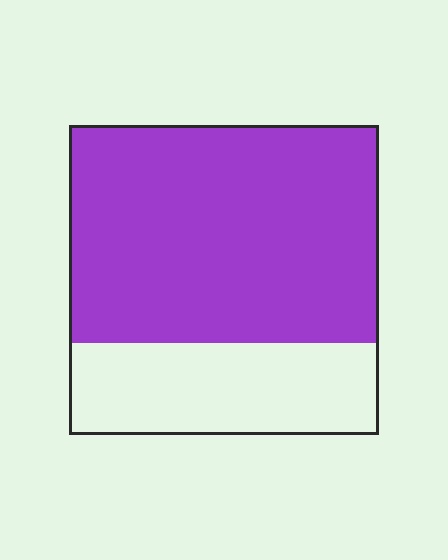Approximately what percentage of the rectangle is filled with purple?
Approximately 70%.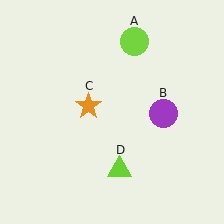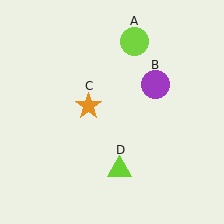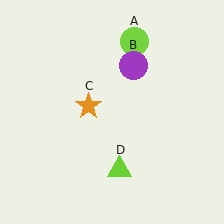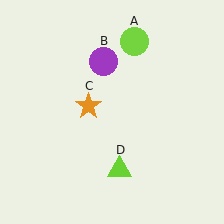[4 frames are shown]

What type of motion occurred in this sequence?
The purple circle (object B) rotated counterclockwise around the center of the scene.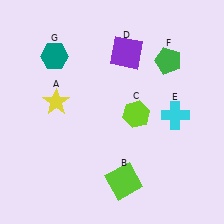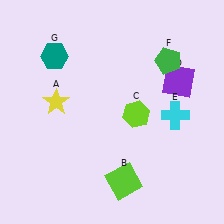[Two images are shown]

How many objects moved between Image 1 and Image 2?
1 object moved between the two images.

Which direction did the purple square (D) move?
The purple square (D) moved right.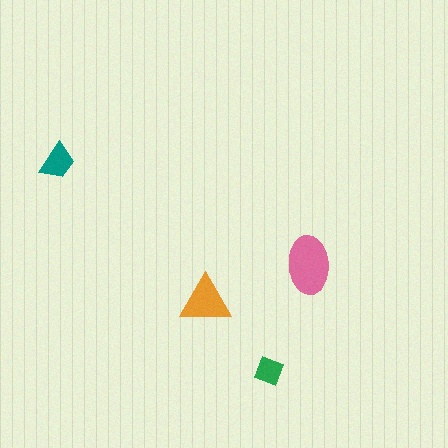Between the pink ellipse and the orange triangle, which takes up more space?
The pink ellipse.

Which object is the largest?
The pink ellipse.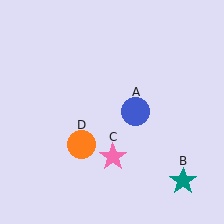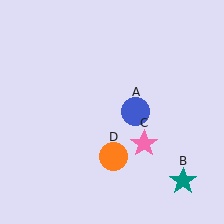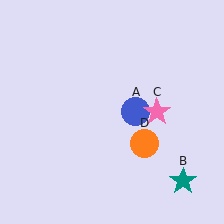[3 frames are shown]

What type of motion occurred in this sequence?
The pink star (object C), orange circle (object D) rotated counterclockwise around the center of the scene.